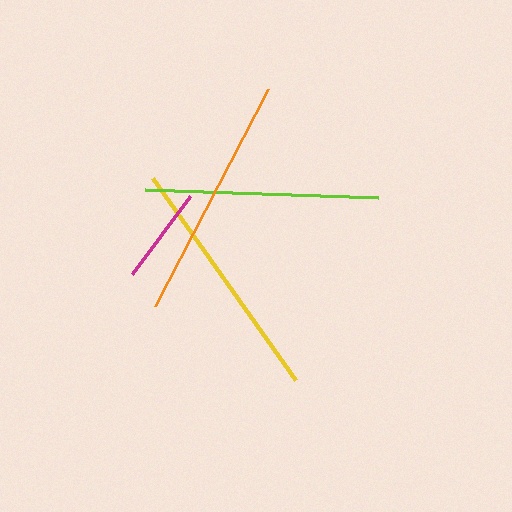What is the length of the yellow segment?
The yellow segment is approximately 248 pixels long.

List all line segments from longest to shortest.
From longest to shortest: yellow, orange, lime, magenta.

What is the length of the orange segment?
The orange segment is approximately 245 pixels long.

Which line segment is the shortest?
The magenta line is the shortest at approximately 97 pixels.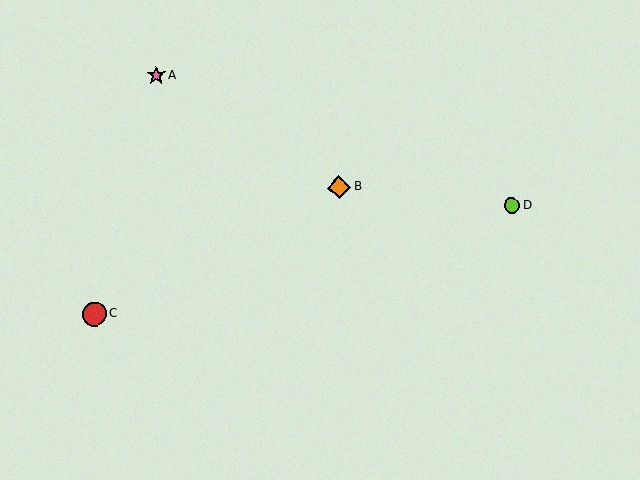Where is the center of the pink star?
The center of the pink star is at (156, 75).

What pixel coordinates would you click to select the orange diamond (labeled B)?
Click at (339, 188) to select the orange diamond B.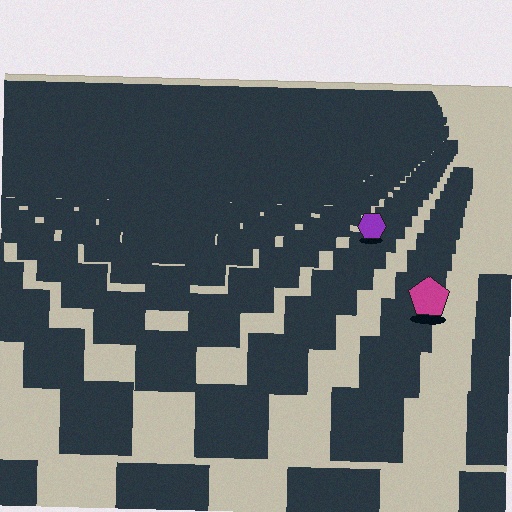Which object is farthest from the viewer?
The purple hexagon is farthest from the viewer. It appears smaller and the ground texture around it is denser.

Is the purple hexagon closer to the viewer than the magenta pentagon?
No. The magenta pentagon is closer — you can tell from the texture gradient: the ground texture is coarser near it.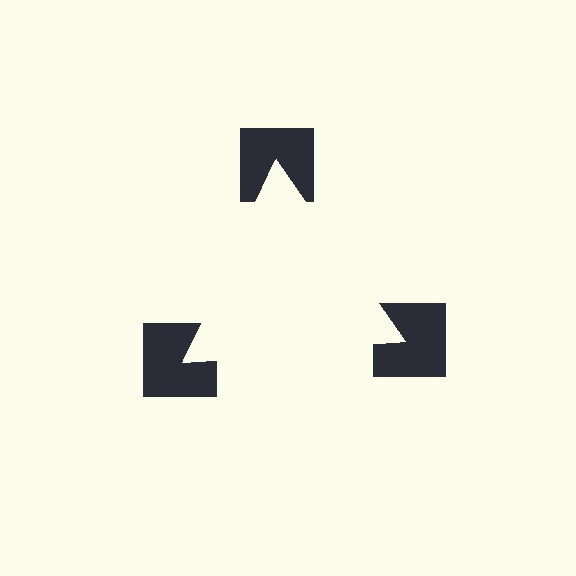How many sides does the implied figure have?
3 sides.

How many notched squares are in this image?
There are 3 — one at each vertex of the illusory triangle.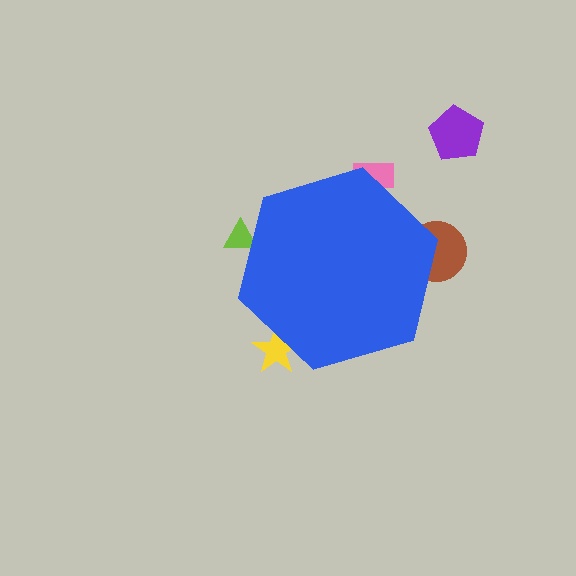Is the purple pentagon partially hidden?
No, the purple pentagon is fully visible.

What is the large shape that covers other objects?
A blue hexagon.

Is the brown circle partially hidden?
Yes, the brown circle is partially hidden behind the blue hexagon.